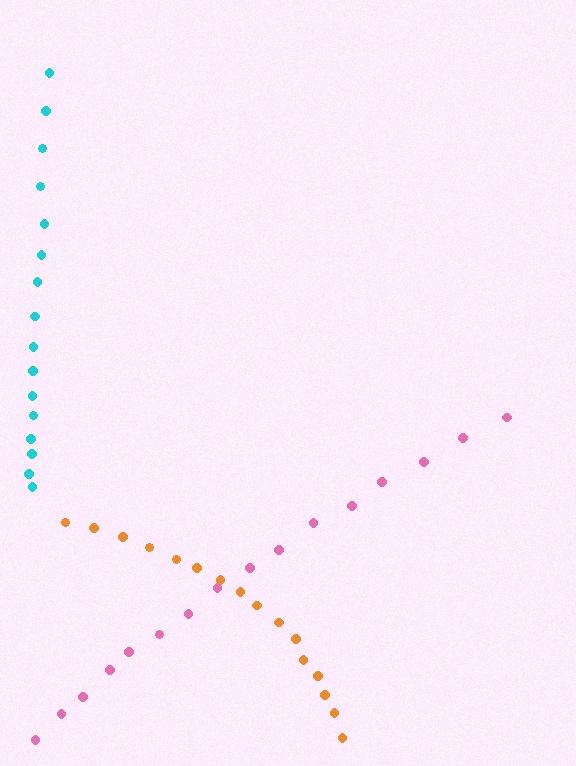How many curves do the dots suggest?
There are 3 distinct paths.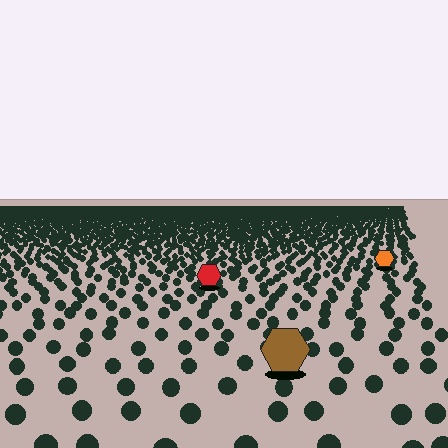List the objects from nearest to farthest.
From nearest to farthest: the brown hexagon, the red hexagon, the orange hexagon.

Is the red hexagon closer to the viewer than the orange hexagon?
Yes. The red hexagon is closer — you can tell from the texture gradient: the ground texture is coarser near it.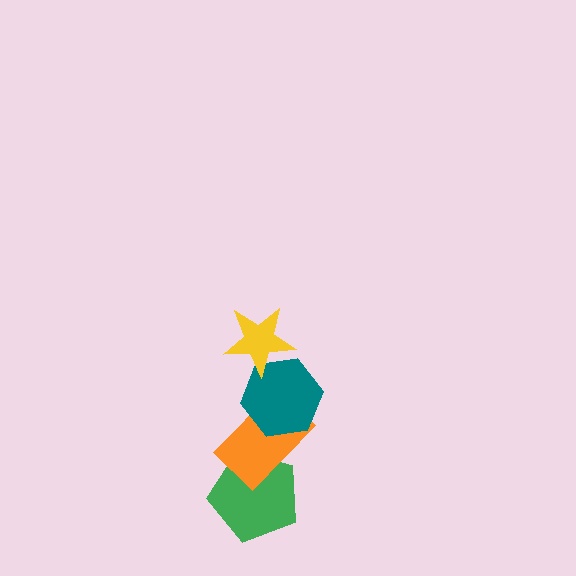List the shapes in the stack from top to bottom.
From top to bottom: the yellow star, the teal hexagon, the orange rectangle, the green pentagon.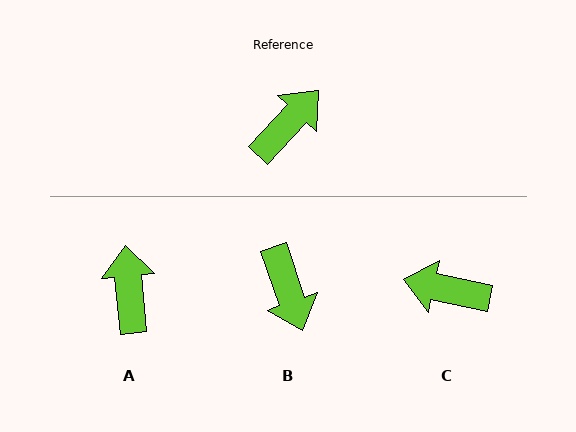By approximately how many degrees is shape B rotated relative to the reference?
Approximately 118 degrees clockwise.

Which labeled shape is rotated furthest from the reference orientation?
C, about 121 degrees away.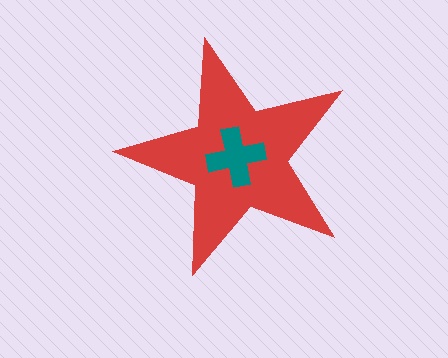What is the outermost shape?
The red star.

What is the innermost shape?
The teal cross.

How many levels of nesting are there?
2.